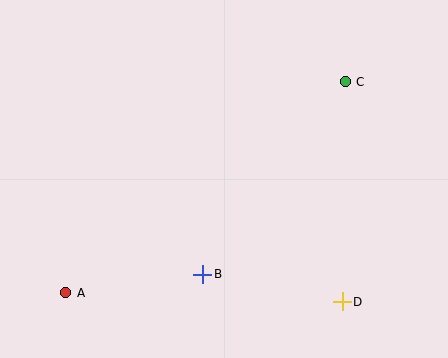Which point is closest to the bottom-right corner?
Point D is closest to the bottom-right corner.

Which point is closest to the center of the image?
Point B at (203, 274) is closest to the center.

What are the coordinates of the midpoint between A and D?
The midpoint between A and D is at (204, 297).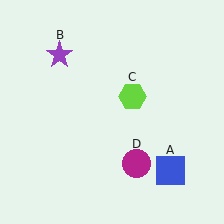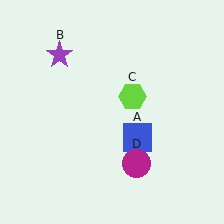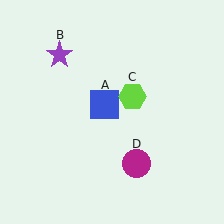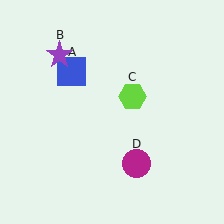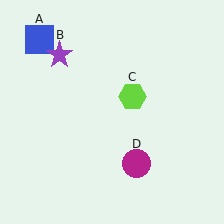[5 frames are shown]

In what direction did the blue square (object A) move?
The blue square (object A) moved up and to the left.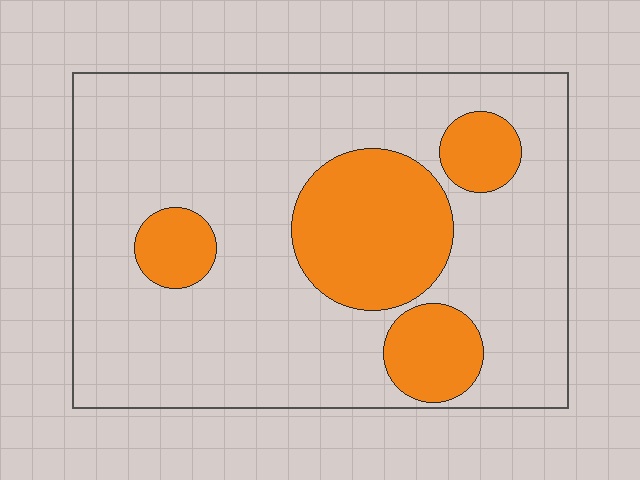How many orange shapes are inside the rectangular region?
4.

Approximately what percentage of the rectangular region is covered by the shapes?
Approximately 25%.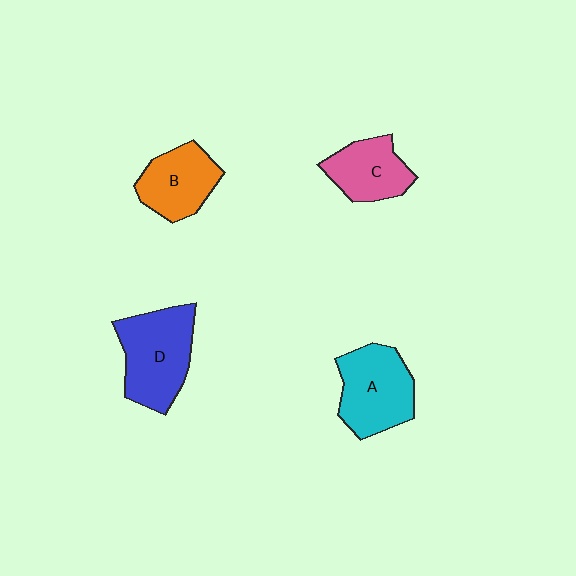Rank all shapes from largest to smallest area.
From largest to smallest: D (blue), A (cyan), B (orange), C (pink).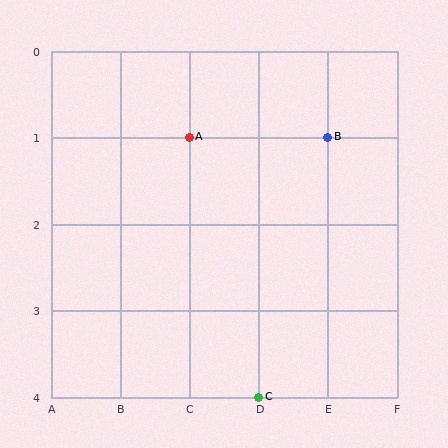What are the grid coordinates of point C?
Point C is at grid coordinates (D, 4).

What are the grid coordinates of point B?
Point B is at grid coordinates (E, 1).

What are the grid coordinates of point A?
Point A is at grid coordinates (C, 1).